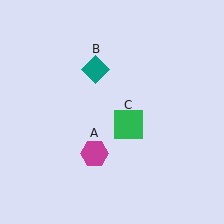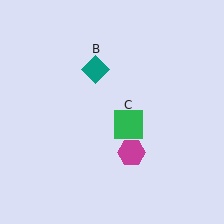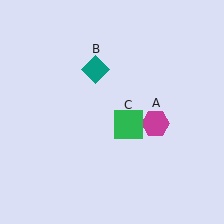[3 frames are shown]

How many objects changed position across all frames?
1 object changed position: magenta hexagon (object A).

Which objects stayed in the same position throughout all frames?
Teal diamond (object B) and green square (object C) remained stationary.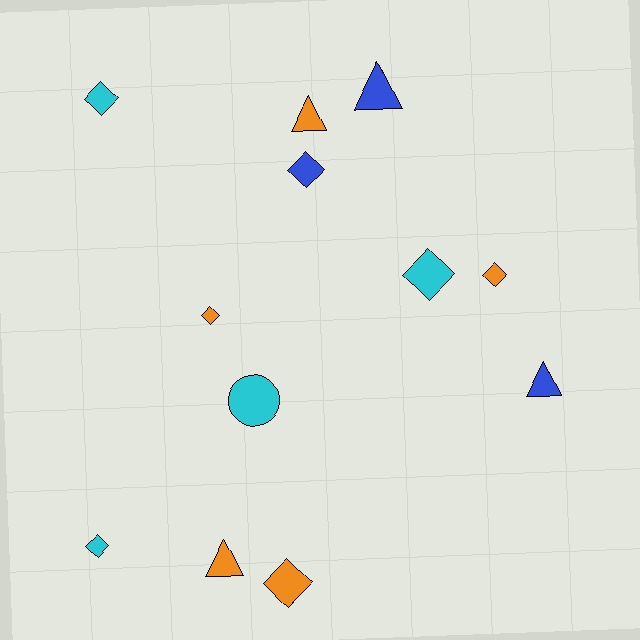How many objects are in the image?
There are 12 objects.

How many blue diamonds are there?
There is 1 blue diamond.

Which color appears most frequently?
Orange, with 5 objects.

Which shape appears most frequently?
Diamond, with 7 objects.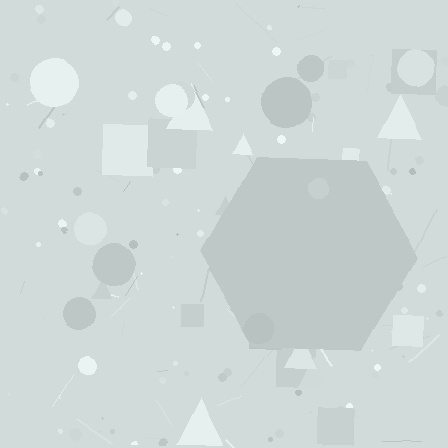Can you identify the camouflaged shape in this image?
The camouflaged shape is a hexagon.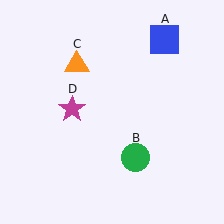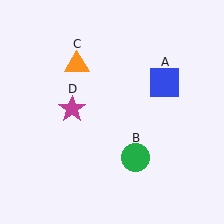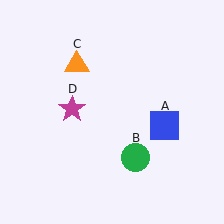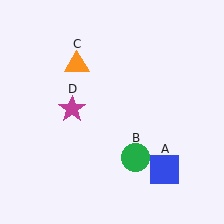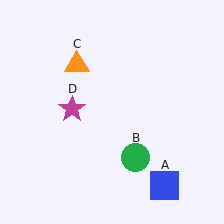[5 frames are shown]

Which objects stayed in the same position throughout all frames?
Green circle (object B) and orange triangle (object C) and magenta star (object D) remained stationary.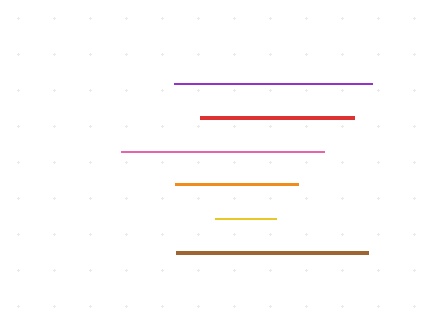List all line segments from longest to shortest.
From longest to shortest: pink, purple, brown, red, orange, yellow.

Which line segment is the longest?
The pink line is the longest at approximately 203 pixels.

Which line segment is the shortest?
The yellow line is the shortest at approximately 60 pixels.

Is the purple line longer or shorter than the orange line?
The purple line is longer than the orange line.